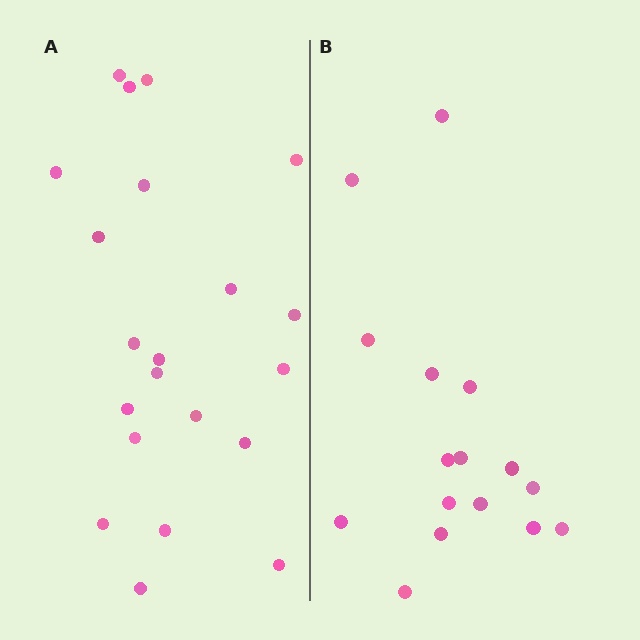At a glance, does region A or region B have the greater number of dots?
Region A (the left region) has more dots.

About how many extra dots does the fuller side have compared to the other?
Region A has about 5 more dots than region B.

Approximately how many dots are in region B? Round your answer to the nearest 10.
About 20 dots. (The exact count is 16, which rounds to 20.)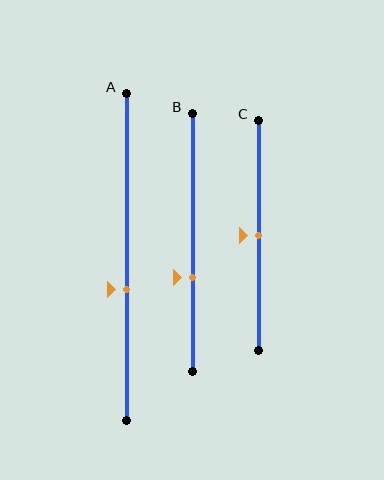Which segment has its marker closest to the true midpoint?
Segment C has its marker closest to the true midpoint.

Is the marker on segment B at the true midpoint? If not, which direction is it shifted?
No, the marker on segment B is shifted downward by about 14% of the segment length.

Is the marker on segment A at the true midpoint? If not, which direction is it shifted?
No, the marker on segment A is shifted downward by about 10% of the segment length.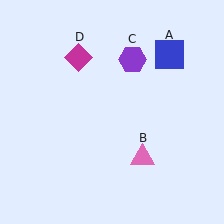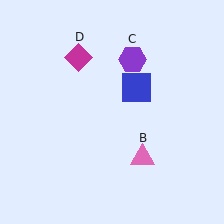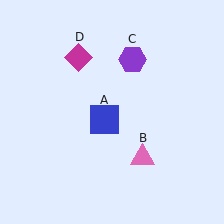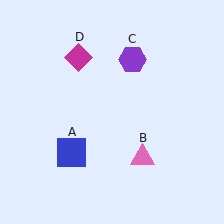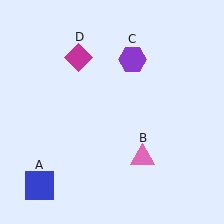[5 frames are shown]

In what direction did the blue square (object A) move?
The blue square (object A) moved down and to the left.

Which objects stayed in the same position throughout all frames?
Pink triangle (object B) and purple hexagon (object C) and magenta diamond (object D) remained stationary.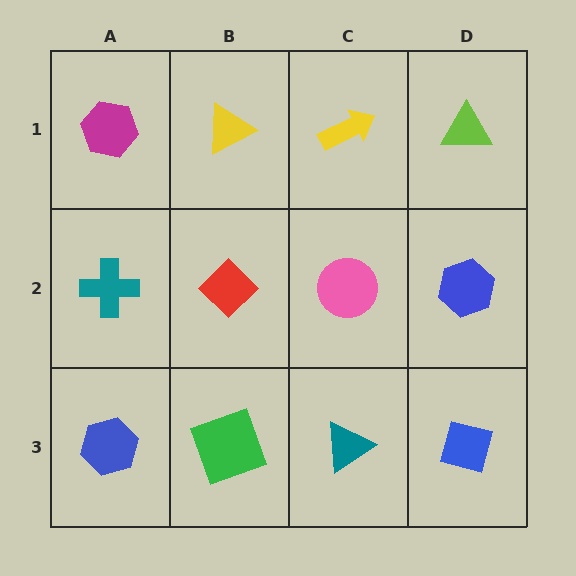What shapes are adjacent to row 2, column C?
A yellow arrow (row 1, column C), a teal triangle (row 3, column C), a red diamond (row 2, column B), a blue hexagon (row 2, column D).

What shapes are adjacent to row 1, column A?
A teal cross (row 2, column A), a yellow triangle (row 1, column B).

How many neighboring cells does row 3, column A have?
2.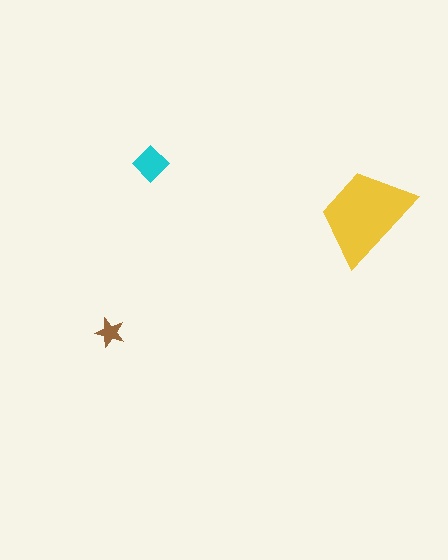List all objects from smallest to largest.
The brown star, the cyan diamond, the yellow trapezoid.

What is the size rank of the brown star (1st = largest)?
3rd.